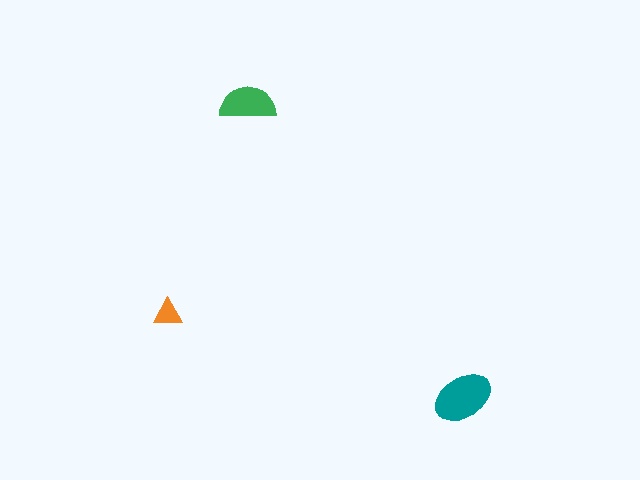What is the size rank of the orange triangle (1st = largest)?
3rd.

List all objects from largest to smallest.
The teal ellipse, the green semicircle, the orange triangle.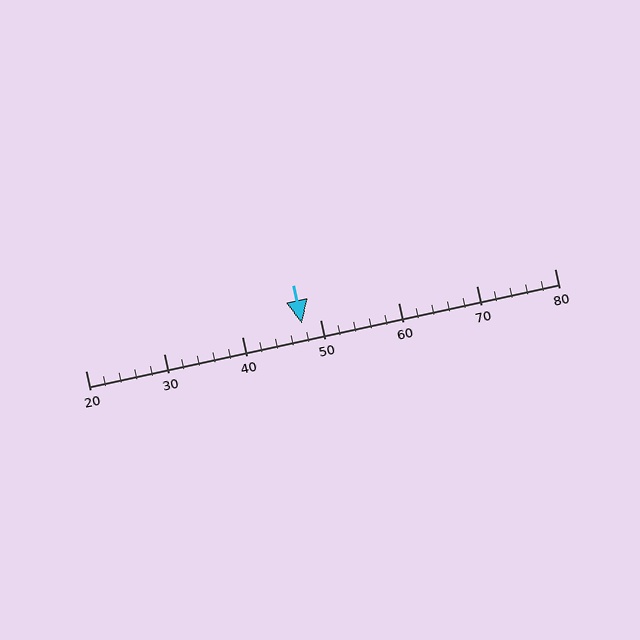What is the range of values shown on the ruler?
The ruler shows values from 20 to 80.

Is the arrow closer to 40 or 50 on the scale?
The arrow is closer to 50.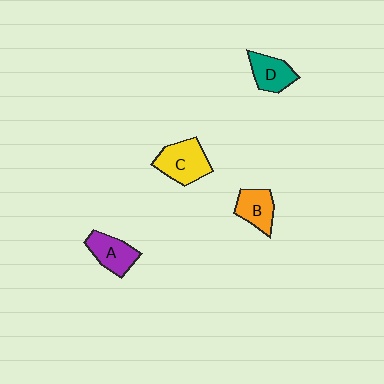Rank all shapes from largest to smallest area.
From largest to smallest: C (yellow), A (purple), D (teal), B (orange).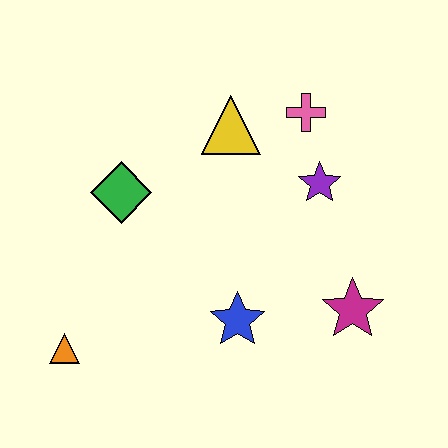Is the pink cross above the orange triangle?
Yes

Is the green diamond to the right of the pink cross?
No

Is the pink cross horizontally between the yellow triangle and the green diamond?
No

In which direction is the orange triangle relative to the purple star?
The orange triangle is to the left of the purple star.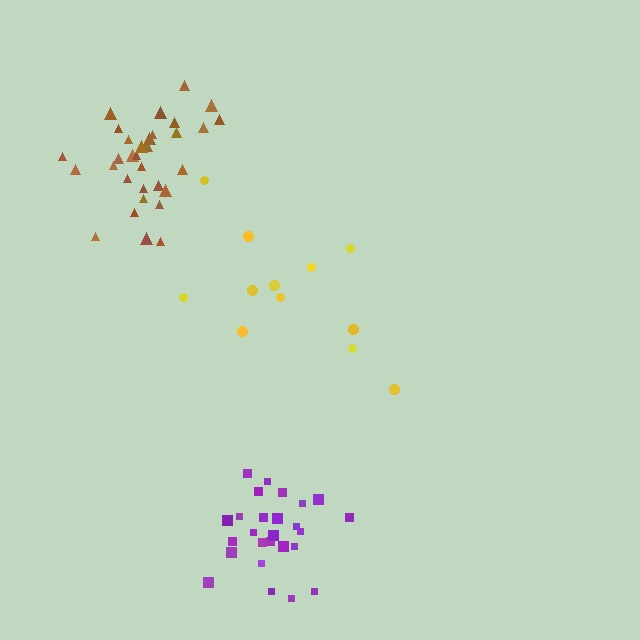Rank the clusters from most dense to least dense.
brown, purple, yellow.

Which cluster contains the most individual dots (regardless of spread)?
Brown (32).